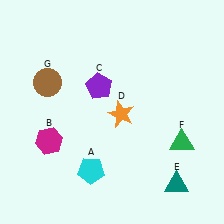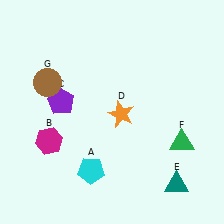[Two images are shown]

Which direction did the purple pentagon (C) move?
The purple pentagon (C) moved left.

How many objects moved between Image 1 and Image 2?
1 object moved between the two images.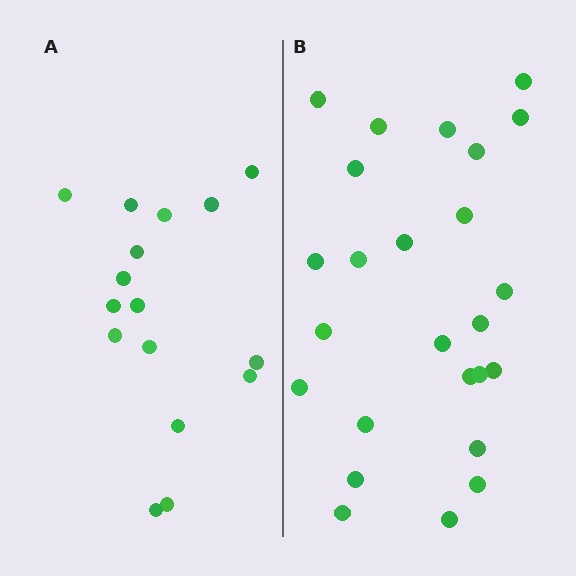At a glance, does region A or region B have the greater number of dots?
Region B (the right region) has more dots.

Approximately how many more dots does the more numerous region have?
Region B has roughly 8 or so more dots than region A.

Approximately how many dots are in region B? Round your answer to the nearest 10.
About 20 dots. (The exact count is 25, which rounds to 20.)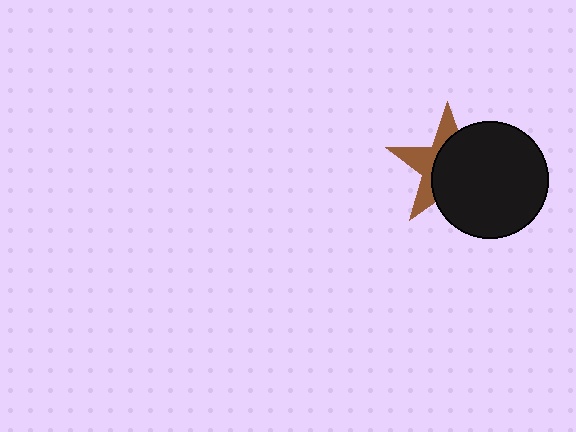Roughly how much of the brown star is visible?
A small part of it is visible (roughly 39%).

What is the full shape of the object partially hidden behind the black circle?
The partially hidden object is a brown star.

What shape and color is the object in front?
The object in front is a black circle.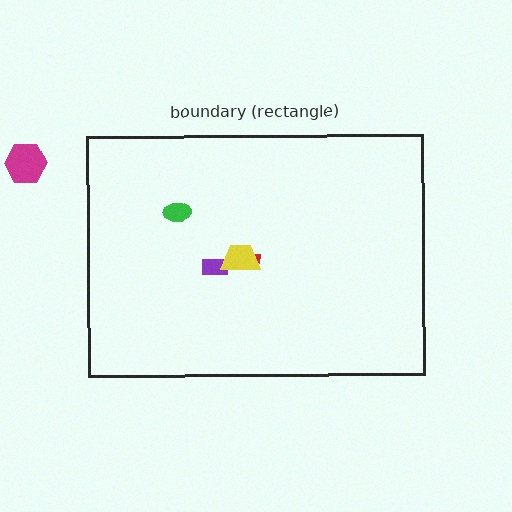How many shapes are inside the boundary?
4 inside, 1 outside.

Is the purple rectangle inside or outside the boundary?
Inside.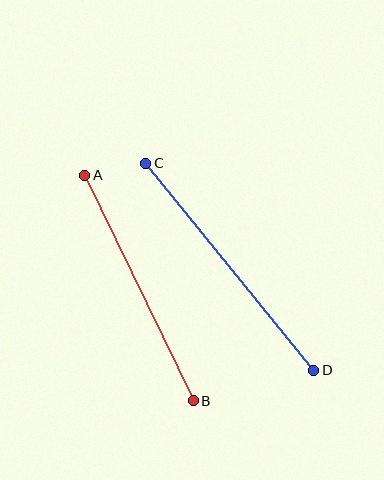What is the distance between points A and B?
The distance is approximately 251 pixels.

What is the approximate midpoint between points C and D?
The midpoint is at approximately (230, 267) pixels.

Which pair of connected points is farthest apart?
Points C and D are farthest apart.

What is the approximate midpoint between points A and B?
The midpoint is at approximately (139, 288) pixels.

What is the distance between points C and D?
The distance is approximately 267 pixels.